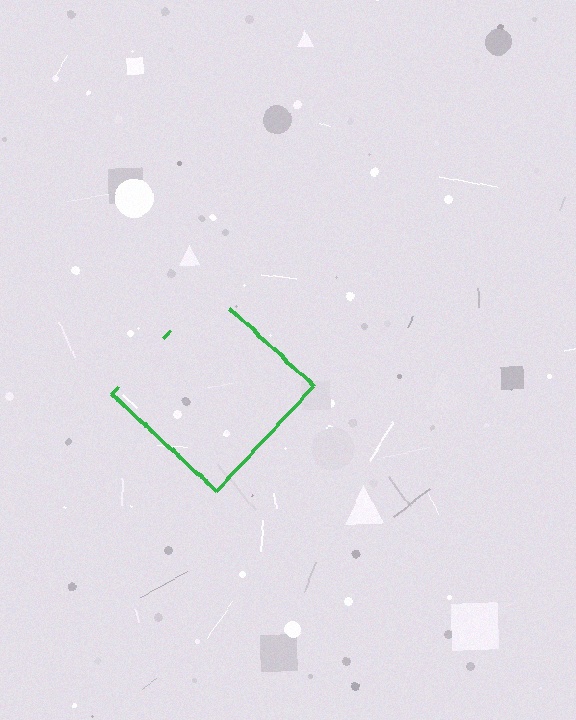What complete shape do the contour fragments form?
The contour fragments form a diamond.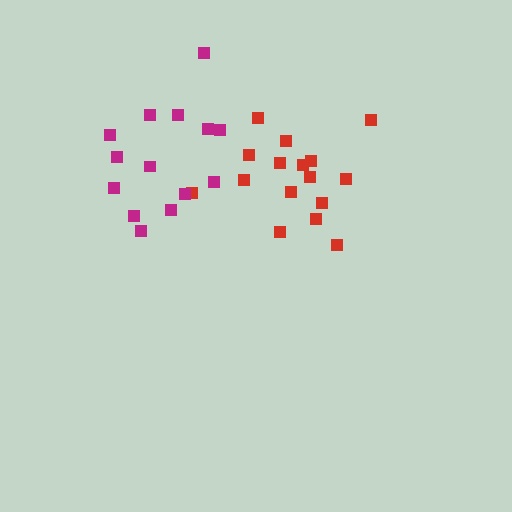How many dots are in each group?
Group 1: 16 dots, Group 2: 14 dots (30 total).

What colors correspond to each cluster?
The clusters are colored: red, magenta.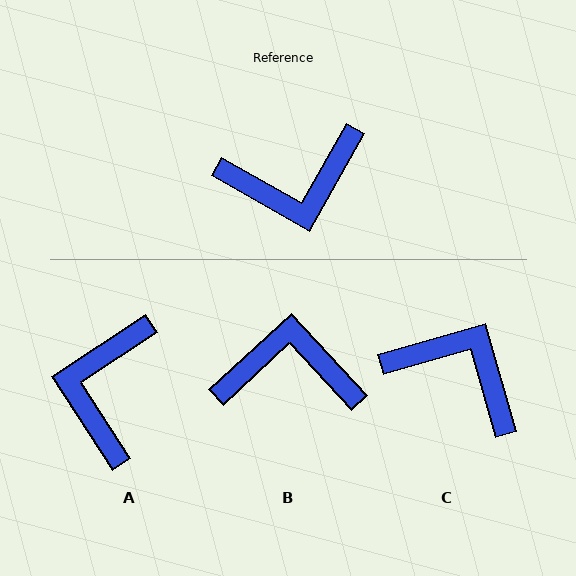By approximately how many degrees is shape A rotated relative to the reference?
Approximately 117 degrees clockwise.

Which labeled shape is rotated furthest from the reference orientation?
B, about 162 degrees away.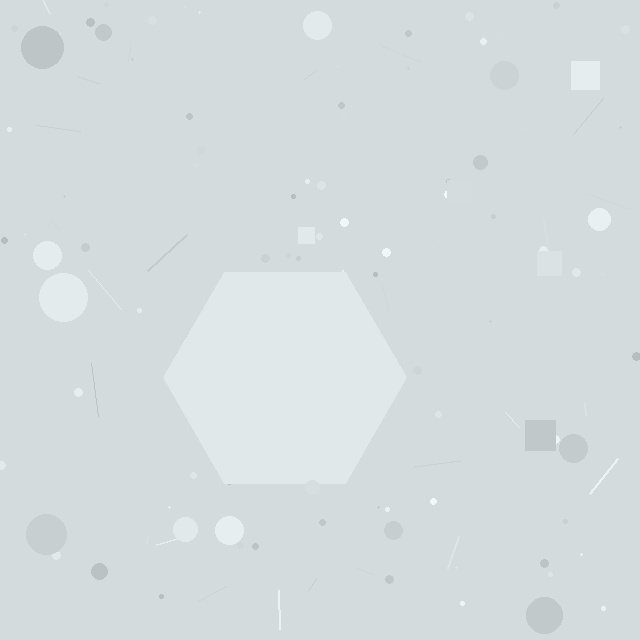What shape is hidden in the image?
A hexagon is hidden in the image.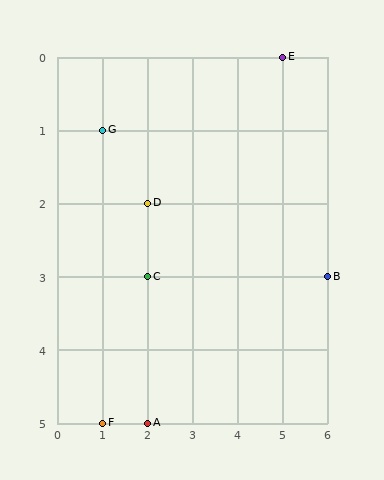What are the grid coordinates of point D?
Point D is at grid coordinates (2, 2).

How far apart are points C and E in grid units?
Points C and E are 3 columns and 3 rows apart (about 4.2 grid units diagonally).